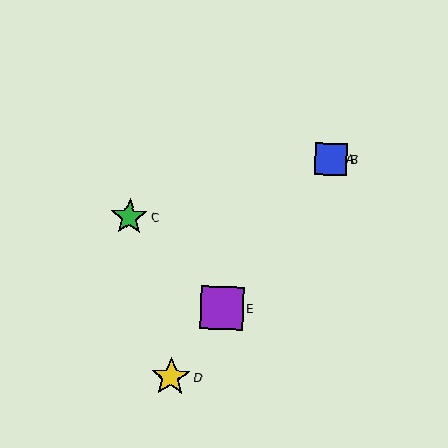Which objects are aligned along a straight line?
Objects A, B, D, E are aligned along a straight line.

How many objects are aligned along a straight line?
4 objects (A, B, D, E) are aligned along a straight line.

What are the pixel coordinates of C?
Object C is at (129, 217).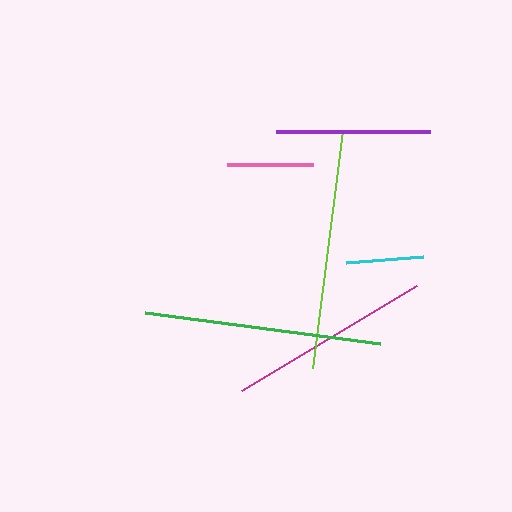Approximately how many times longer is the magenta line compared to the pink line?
The magenta line is approximately 2.4 times the length of the pink line.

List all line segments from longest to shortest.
From longest to shortest: lime, green, magenta, purple, pink, cyan.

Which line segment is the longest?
The lime line is the longest at approximately 239 pixels.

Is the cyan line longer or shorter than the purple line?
The purple line is longer than the cyan line.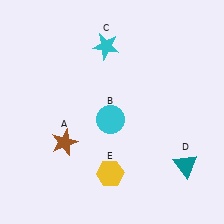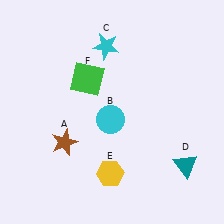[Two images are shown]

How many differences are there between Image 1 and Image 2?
There is 1 difference between the two images.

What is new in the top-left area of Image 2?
A green square (F) was added in the top-left area of Image 2.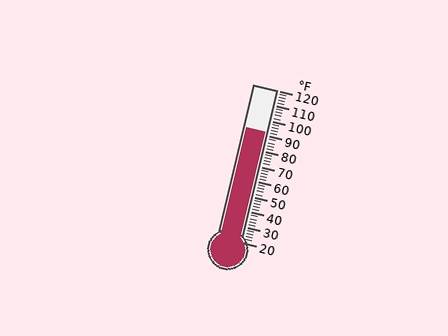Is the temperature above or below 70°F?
The temperature is above 70°F.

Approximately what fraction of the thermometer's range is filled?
The thermometer is filled to approximately 70% of its range.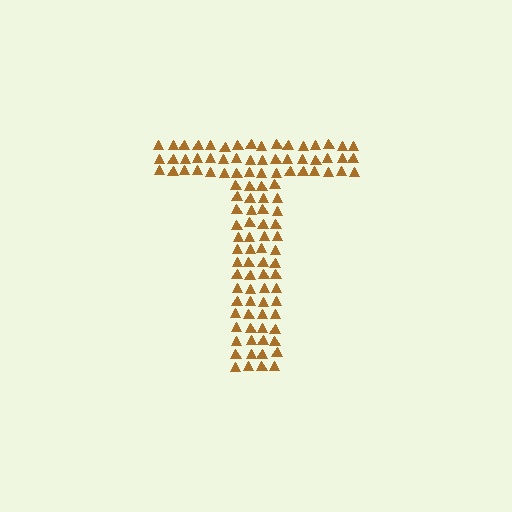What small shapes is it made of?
It is made of small triangles.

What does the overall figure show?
The overall figure shows the letter T.